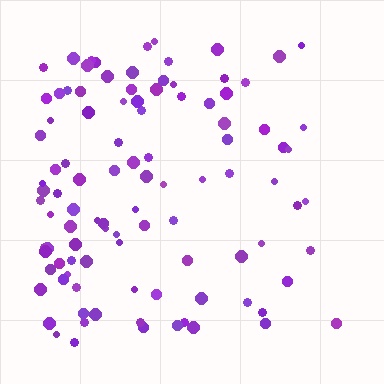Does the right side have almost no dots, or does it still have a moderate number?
Still a moderate number, just noticeably fewer than the left.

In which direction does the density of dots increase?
From right to left, with the left side densest.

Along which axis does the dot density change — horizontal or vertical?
Horizontal.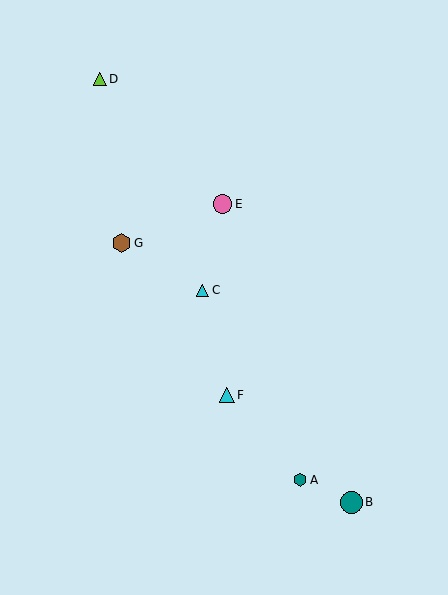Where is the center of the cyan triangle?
The center of the cyan triangle is at (203, 290).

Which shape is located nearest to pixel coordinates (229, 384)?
The cyan triangle (labeled F) at (227, 395) is nearest to that location.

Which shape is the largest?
The teal circle (labeled B) is the largest.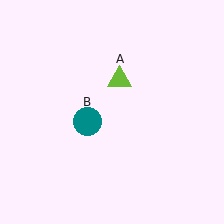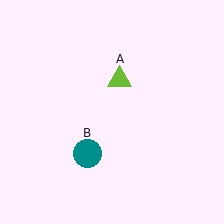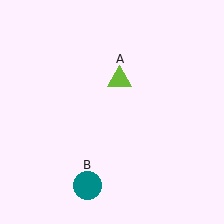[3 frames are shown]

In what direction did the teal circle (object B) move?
The teal circle (object B) moved down.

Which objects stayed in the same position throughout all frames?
Lime triangle (object A) remained stationary.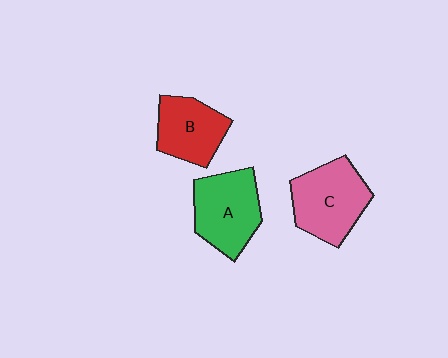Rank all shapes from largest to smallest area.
From largest to smallest: C (pink), A (green), B (red).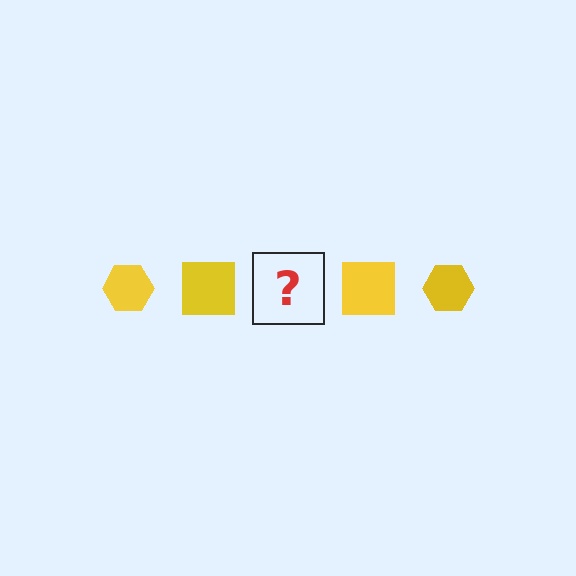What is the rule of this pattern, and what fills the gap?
The rule is that the pattern cycles through hexagon, square shapes in yellow. The gap should be filled with a yellow hexagon.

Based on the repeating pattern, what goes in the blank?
The blank should be a yellow hexagon.